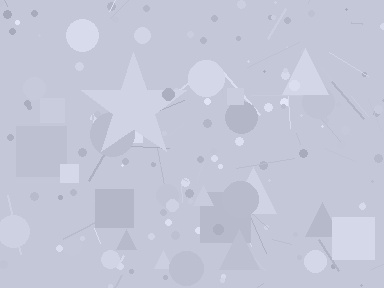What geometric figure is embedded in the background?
A star is embedded in the background.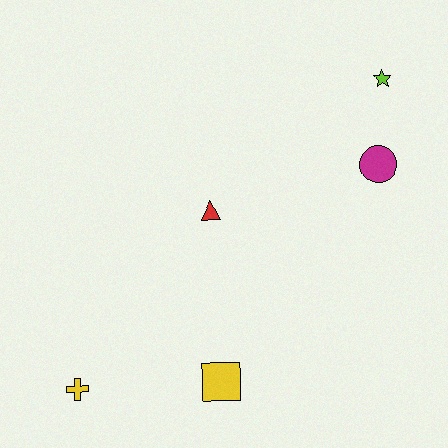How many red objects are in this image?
There is 1 red object.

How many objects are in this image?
There are 5 objects.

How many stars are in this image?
There is 1 star.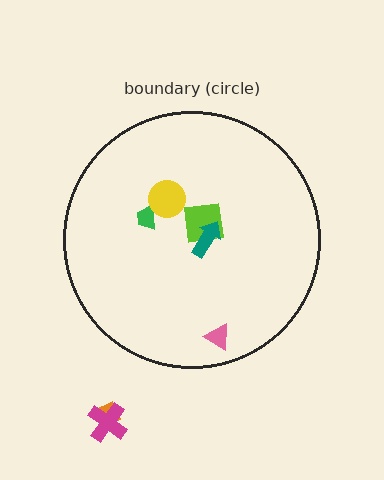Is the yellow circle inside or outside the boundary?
Inside.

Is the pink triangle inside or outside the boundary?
Inside.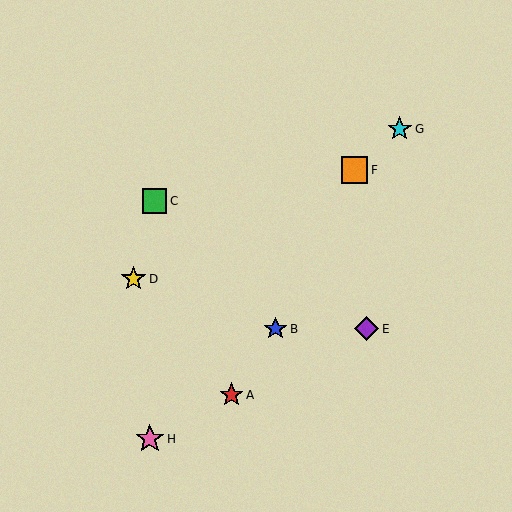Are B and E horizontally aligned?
Yes, both are at y≈329.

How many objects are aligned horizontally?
2 objects (B, E) are aligned horizontally.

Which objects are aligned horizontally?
Objects B, E are aligned horizontally.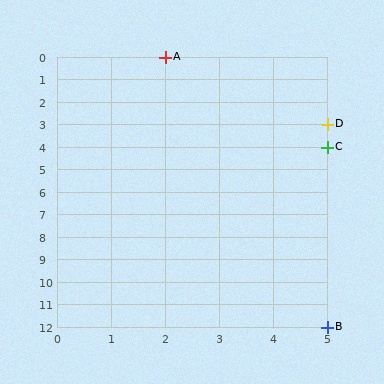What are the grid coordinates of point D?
Point D is at grid coordinates (5, 3).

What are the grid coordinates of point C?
Point C is at grid coordinates (5, 4).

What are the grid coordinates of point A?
Point A is at grid coordinates (2, 0).